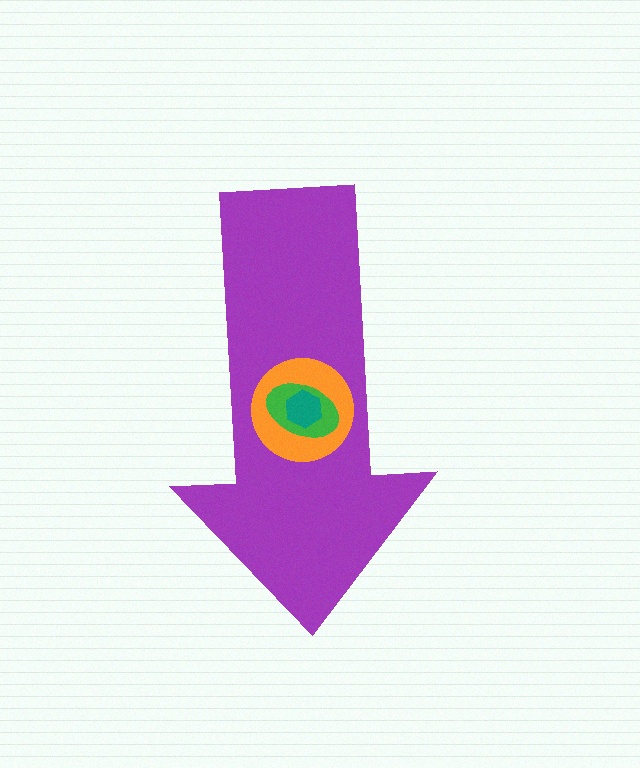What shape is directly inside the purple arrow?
The orange circle.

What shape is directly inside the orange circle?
The green ellipse.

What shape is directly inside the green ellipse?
The teal hexagon.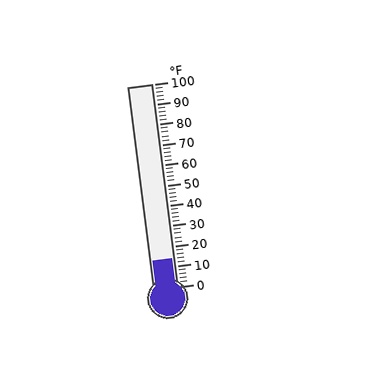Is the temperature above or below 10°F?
The temperature is above 10°F.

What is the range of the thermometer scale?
The thermometer scale ranges from 0°F to 100°F.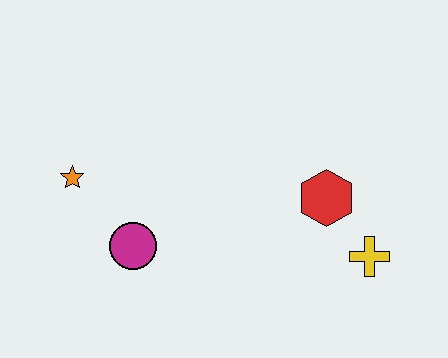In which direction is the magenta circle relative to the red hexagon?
The magenta circle is to the left of the red hexagon.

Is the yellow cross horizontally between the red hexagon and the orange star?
No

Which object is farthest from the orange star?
The yellow cross is farthest from the orange star.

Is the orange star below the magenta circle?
No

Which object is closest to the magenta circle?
The orange star is closest to the magenta circle.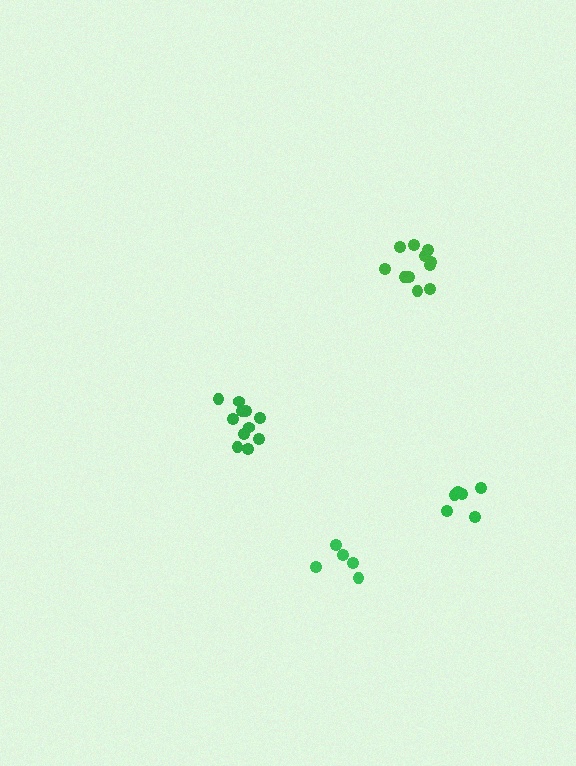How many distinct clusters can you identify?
There are 4 distinct clusters.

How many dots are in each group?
Group 1: 5 dots, Group 2: 11 dots, Group 3: 11 dots, Group 4: 6 dots (33 total).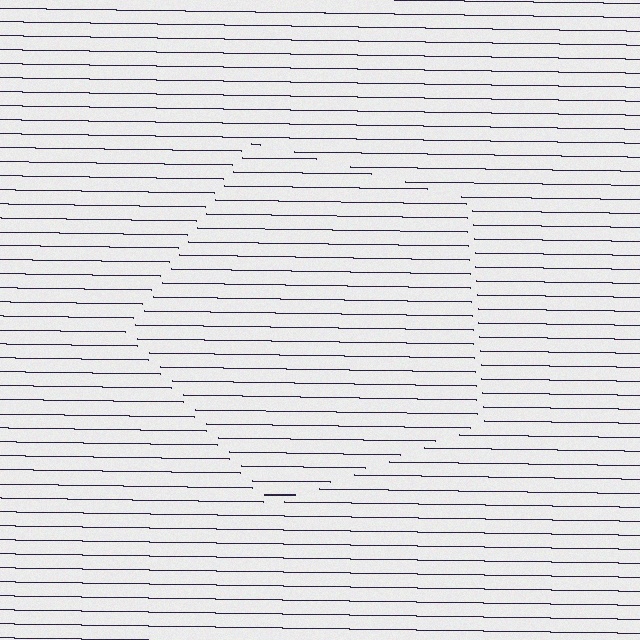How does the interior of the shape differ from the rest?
The interior of the shape contains the same grating, shifted by half a period — the contour is defined by the phase discontinuity where line-ends from the inner and outer gratings abut.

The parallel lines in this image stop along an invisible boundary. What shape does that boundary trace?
An illusory pentagon. The interior of the shape contains the same grating, shifted by half a period — the contour is defined by the phase discontinuity where line-ends from the inner and outer gratings abut.